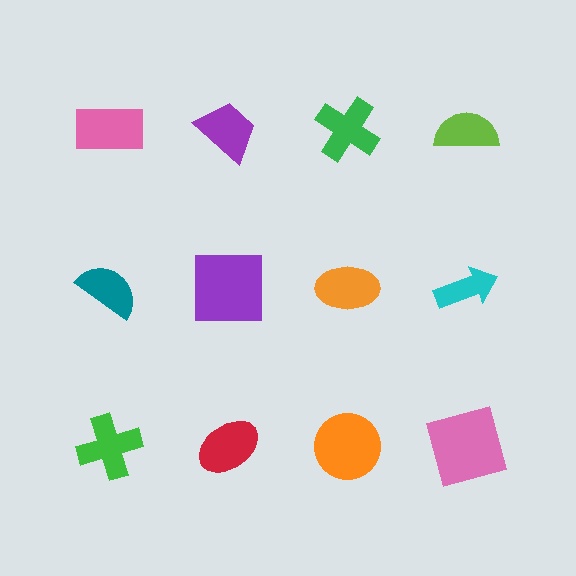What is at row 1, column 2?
A purple trapezoid.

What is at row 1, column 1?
A pink rectangle.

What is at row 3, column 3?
An orange circle.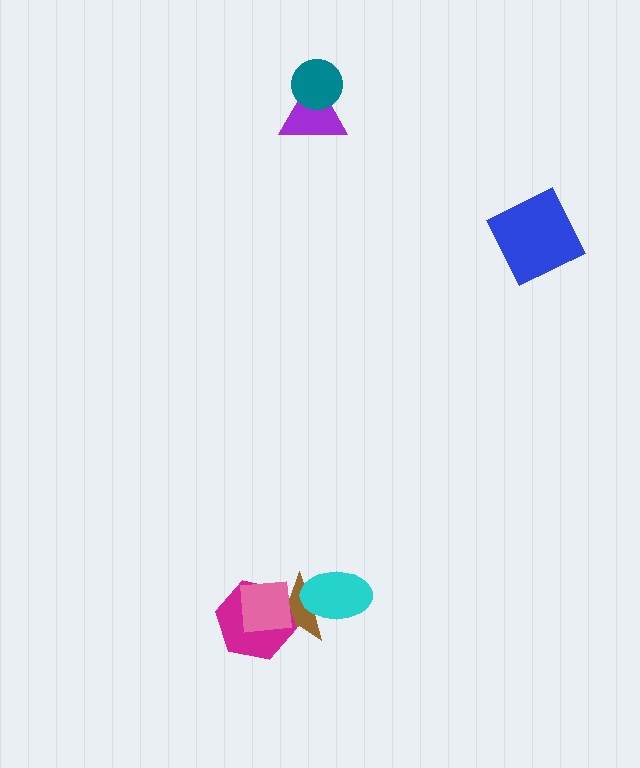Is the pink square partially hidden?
No, no other shape covers it.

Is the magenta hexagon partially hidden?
Yes, it is partially covered by another shape.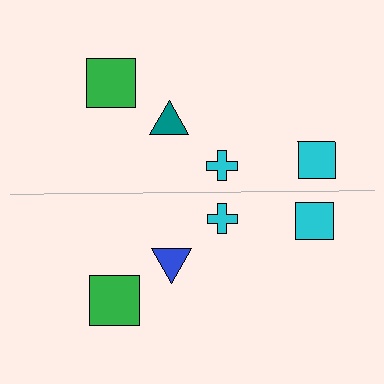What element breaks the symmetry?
The blue triangle on the bottom side breaks the symmetry — its mirror counterpart is teal.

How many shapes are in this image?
There are 8 shapes in this image.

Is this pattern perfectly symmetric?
No, the pattern is not perfectly symmetric. The blue triangle on the bottom side breaks the symmetry — its mirror counterpart is teal.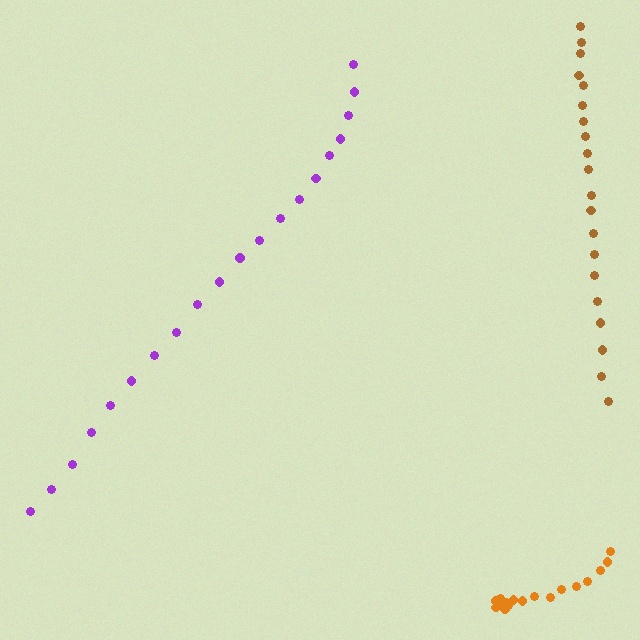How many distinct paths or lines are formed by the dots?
There are 3 distinct paths.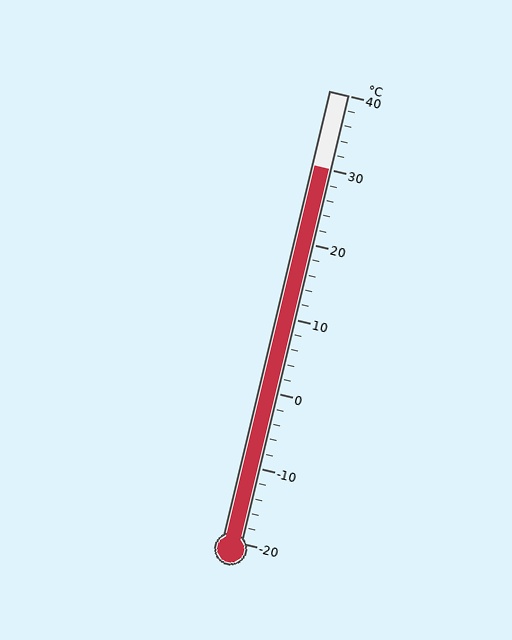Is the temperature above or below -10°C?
The temperature is above -10°C.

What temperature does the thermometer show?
The thermometer shows approximately 30°C.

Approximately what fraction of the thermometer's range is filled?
The thermometer is filled to approximately 85% of its range.